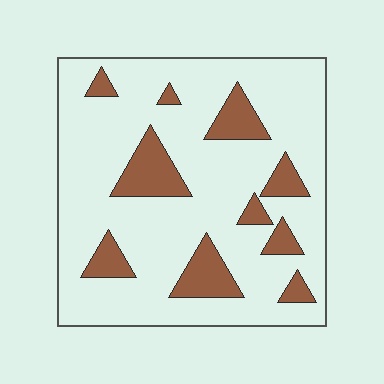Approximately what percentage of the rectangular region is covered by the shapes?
Approximately 20%.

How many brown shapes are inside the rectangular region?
10.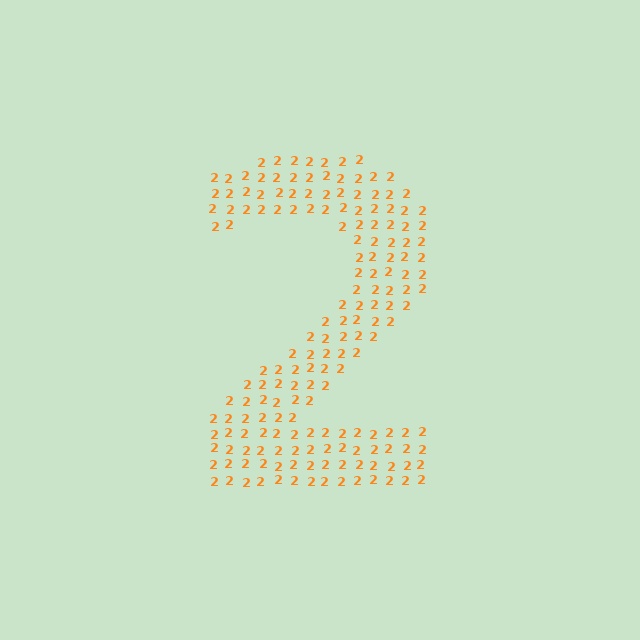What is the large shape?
The large shape is the digit 2.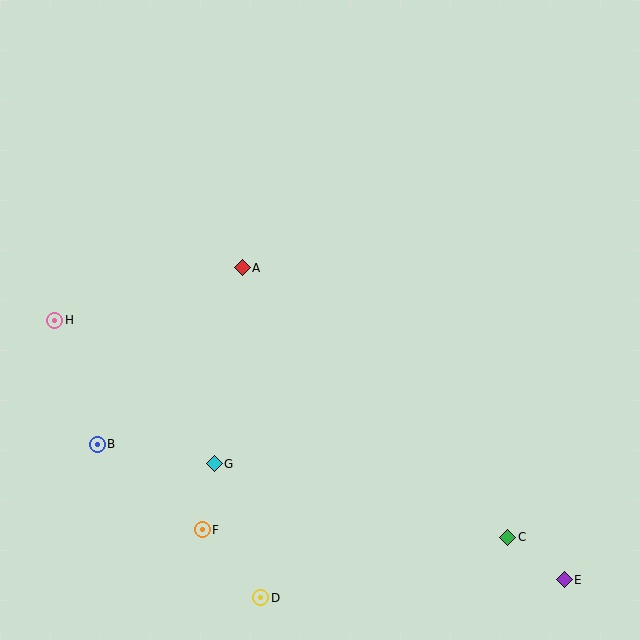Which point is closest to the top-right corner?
Point A is closest to the top-right corner.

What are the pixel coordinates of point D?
Point D is at (261, 598).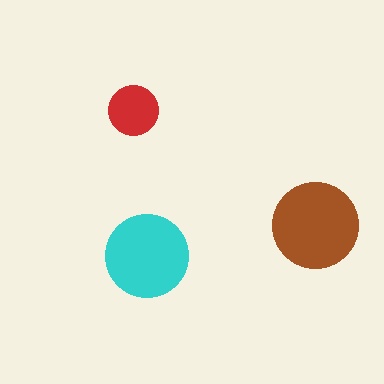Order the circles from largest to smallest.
the brown one, the cyan one, the red one.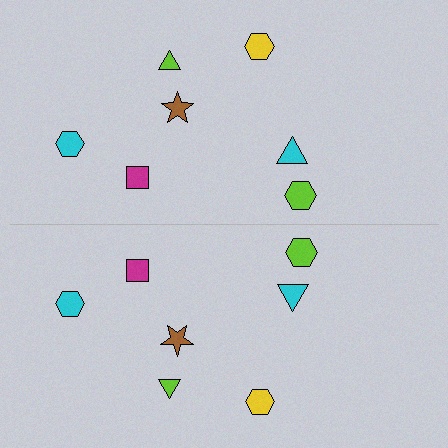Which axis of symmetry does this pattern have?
The pattern has a horizontal axis of symmetry running through the center of the image.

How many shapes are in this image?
There are 14 shapes in this image.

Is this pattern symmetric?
Yes, this pattern has bilateral (reflection) symmetry.